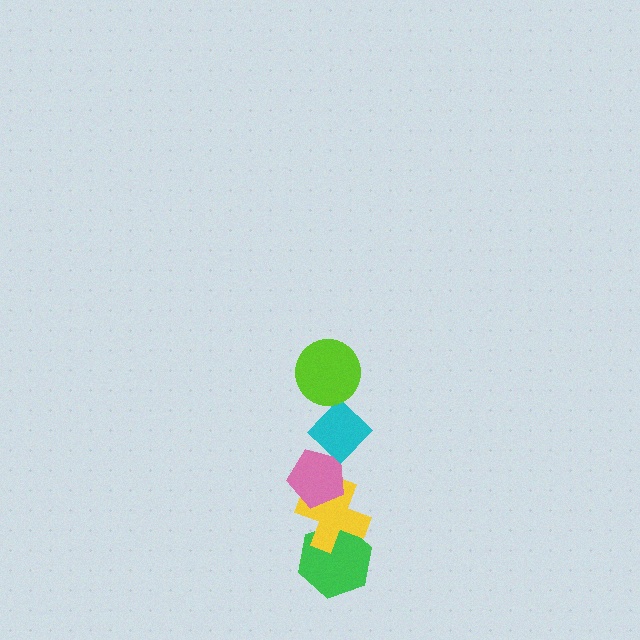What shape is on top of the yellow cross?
The pink pentagon is on top of the yellow cross.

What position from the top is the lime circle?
The lime circle is 1st from the top.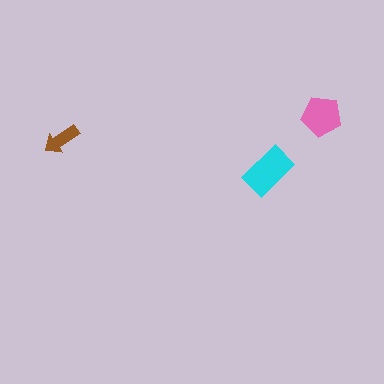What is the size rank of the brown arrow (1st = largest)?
3rd.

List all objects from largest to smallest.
The cyan rectangle, the pink pentagon, the brown arrow.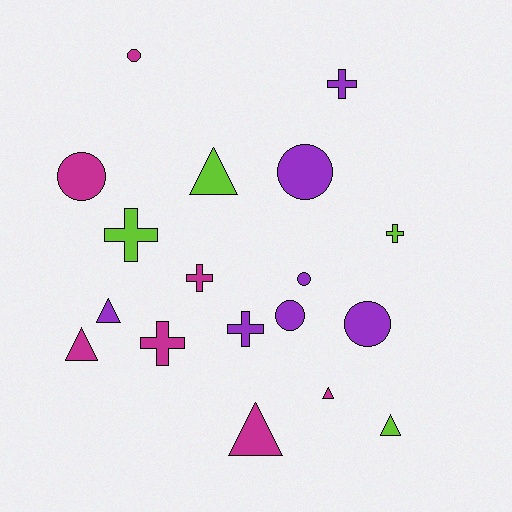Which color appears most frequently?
Purple, with 7 objects.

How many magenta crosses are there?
There are 2 magenta crosses.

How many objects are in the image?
There are 18 objects.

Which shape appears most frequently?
Triangle, with 6 objects.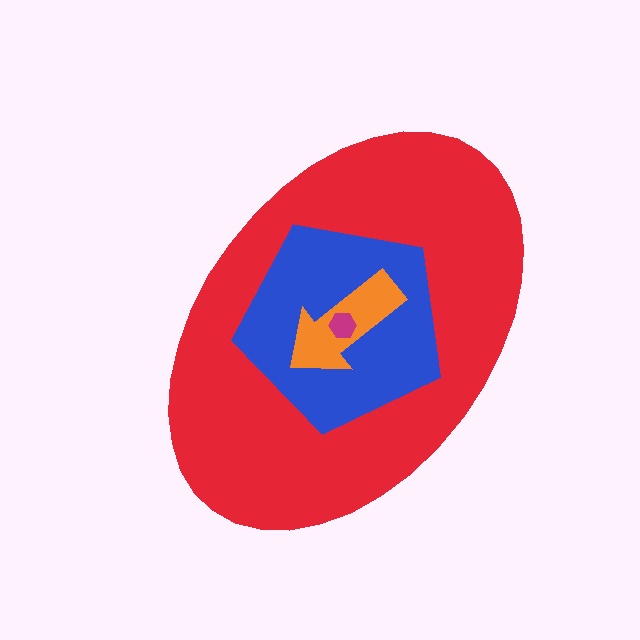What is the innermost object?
The magenta hexagon.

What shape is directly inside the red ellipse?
The blue pentagon.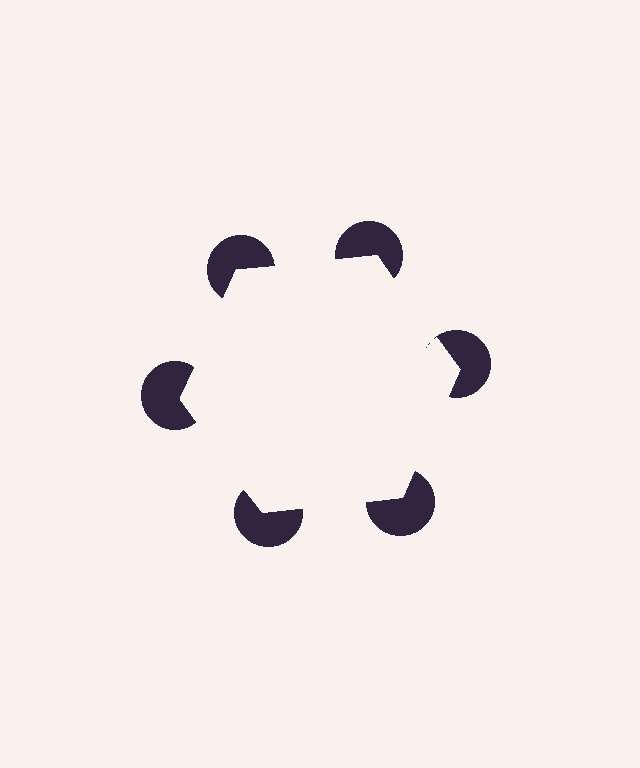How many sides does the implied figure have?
6 sides.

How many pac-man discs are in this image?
There are 6 — one at each vertex of the illusory hexagon.